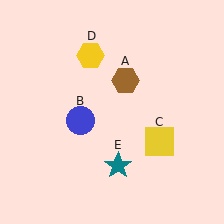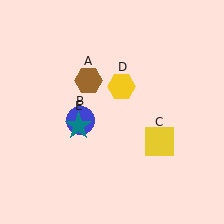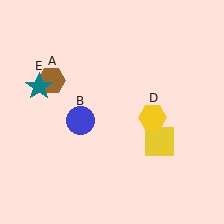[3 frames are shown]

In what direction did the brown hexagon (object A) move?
The brown hexagon (object A) moved left.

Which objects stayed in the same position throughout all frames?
Blue circle (object B) and yellow square (object C) remained stationary.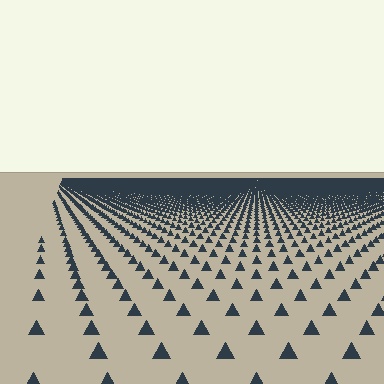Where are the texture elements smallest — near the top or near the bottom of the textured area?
Near the top.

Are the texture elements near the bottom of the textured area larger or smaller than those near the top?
Larger. Near the bottom, elements are closer to the viewer and appear at a bigger on-screen size.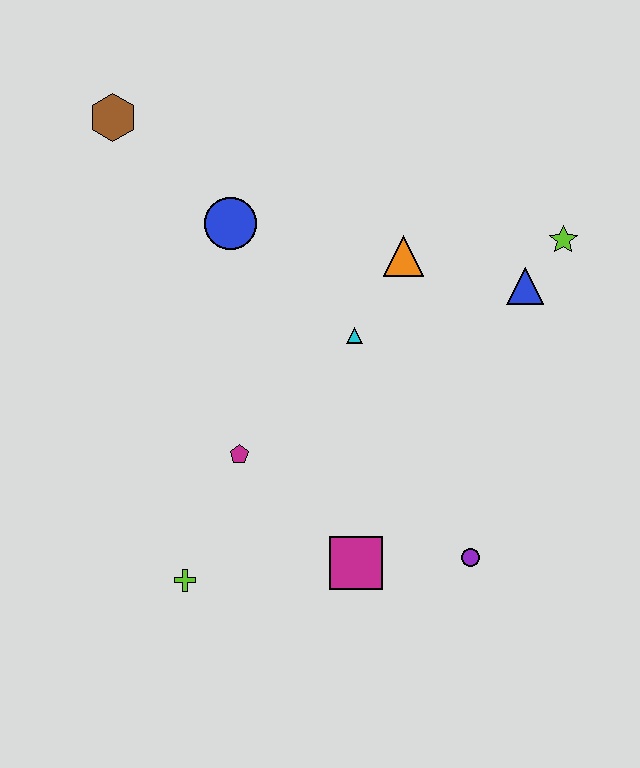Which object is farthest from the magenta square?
The brown hexagon is farthest from the magenta square.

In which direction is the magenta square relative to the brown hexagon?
The magenta square is below the brown hexagon.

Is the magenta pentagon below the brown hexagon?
Yes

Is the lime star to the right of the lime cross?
Yes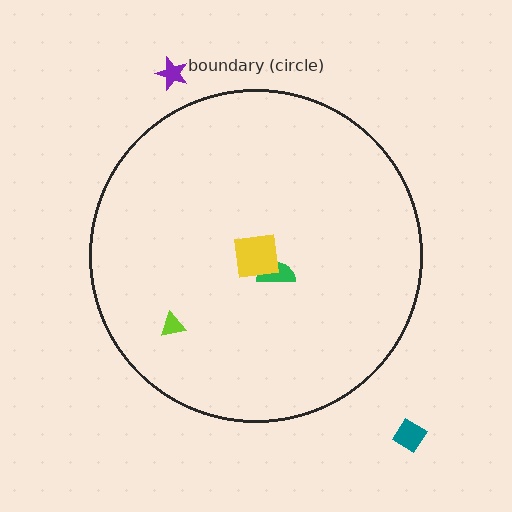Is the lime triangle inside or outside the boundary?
Inside.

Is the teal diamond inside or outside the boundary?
Outside.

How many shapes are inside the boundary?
3 inside, 2 outside.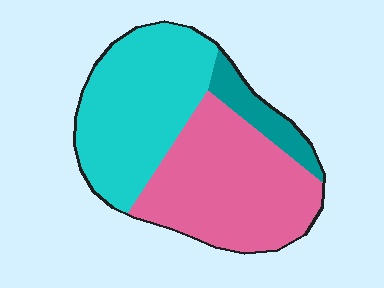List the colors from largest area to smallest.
From largest to smallest: pink, cyan, teal.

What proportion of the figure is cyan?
Cyan takes up about two fifths (2/5) of the figure.